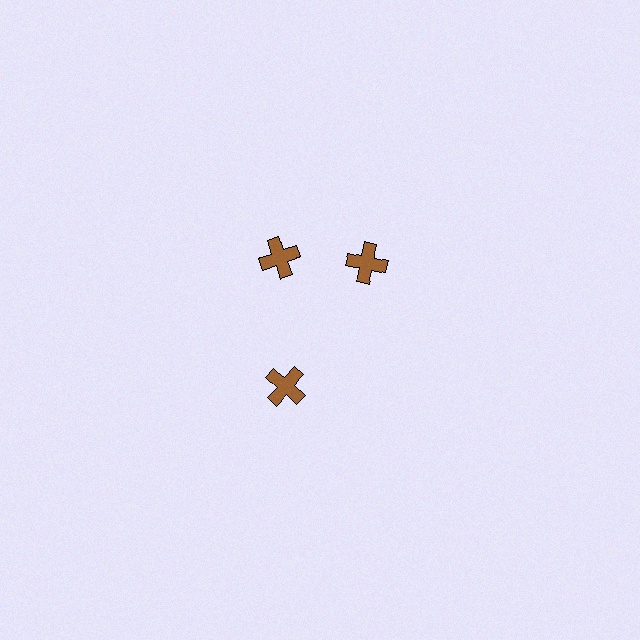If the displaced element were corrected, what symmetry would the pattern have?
It would have 3-fold rotational symmetry — the pattern would map onto itself every 120 degrees.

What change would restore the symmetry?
The symmetry would be restored by rotating it back into even spacing with its neighbors so that all 3 crosses sit at equal angles and equal distance from the center.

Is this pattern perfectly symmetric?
No. The 3 brown crosses are arranged in a ring, but one element near the 3 o'clock position is rotated out of alignment along the ring, breaking the 3-fold rotational symmetry.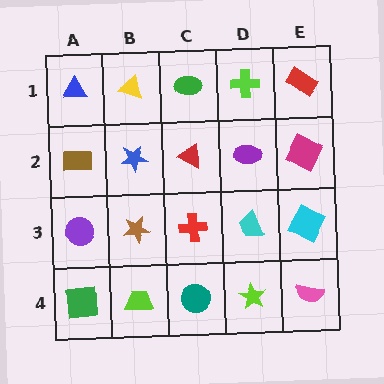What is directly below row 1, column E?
A magenta square.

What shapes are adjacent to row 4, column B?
A brown star (row 3, column B), a green square (row 4, column A), a teal circle (row 4, column C).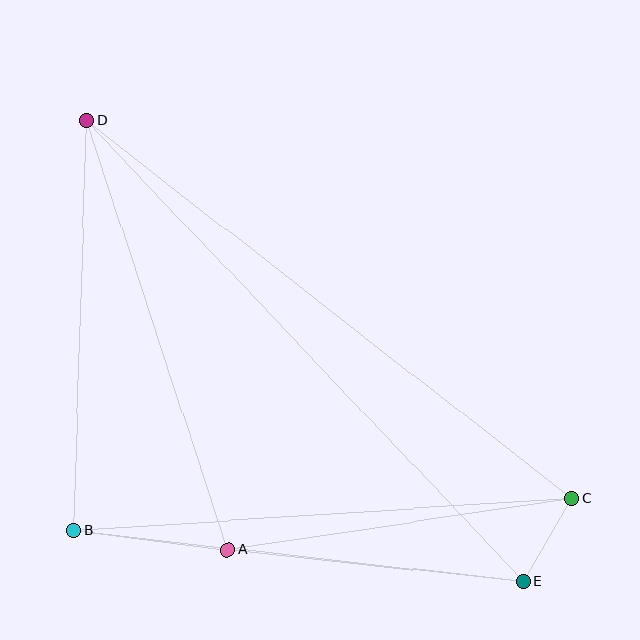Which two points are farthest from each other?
Points D and E are farthest from each other.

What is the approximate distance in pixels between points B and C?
The distance between B and C is approximately 499 pixels.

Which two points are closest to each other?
Points C and E are closest to each other.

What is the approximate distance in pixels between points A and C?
The distance between A and C is approximately 348 pixels.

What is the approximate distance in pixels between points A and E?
The distance between A and E is approximately 297 pixels.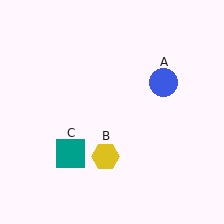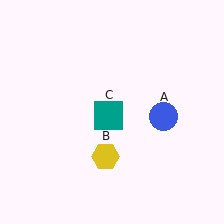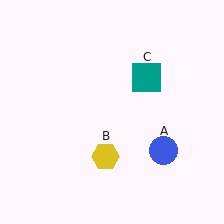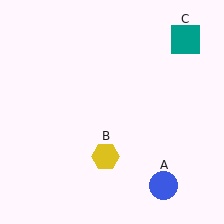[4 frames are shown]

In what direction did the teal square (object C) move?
The teal square (object C) moved up and to the right.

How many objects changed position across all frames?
2 objects changed position: blue circle (object A), teal square (object C).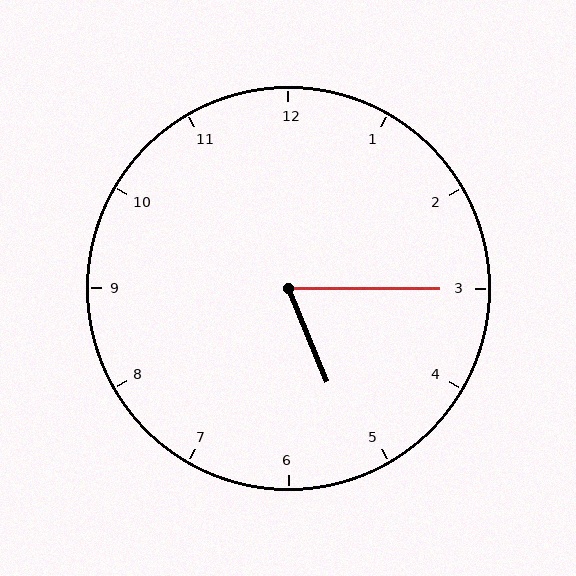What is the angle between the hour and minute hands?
Approximately 68 degrees.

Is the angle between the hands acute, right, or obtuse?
It is acute.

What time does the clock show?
5:15.